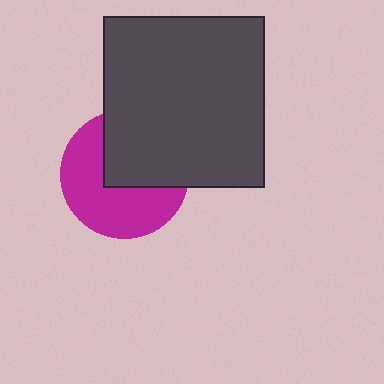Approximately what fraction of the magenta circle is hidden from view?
Roughly 44% of the magenta circle is hidden behind the dark gray rectangle.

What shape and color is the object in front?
The object in front is a dark gray rectangle.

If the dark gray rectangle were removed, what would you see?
You would see the complete magenta circle.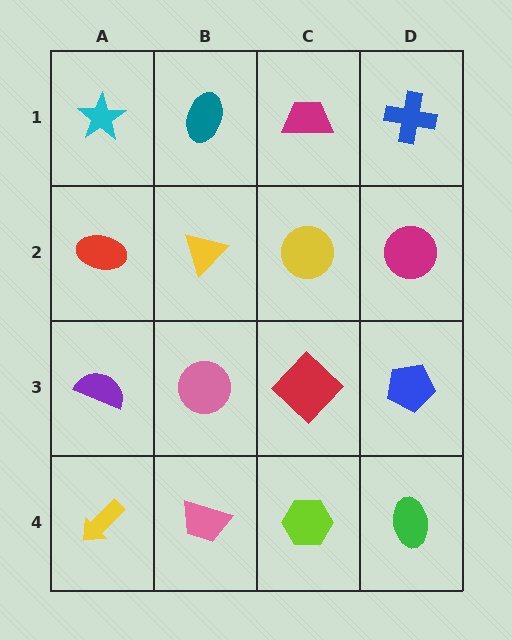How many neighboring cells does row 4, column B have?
3.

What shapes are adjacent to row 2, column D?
A blue cross (row 1, column D), a blue pentagon (row 3, column D), a yellow circle (row 2, column C).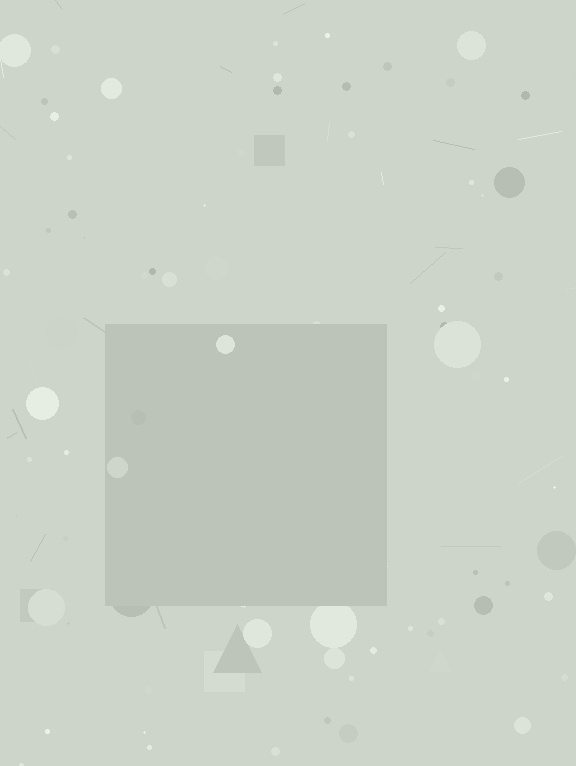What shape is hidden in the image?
A square is hidden in the image.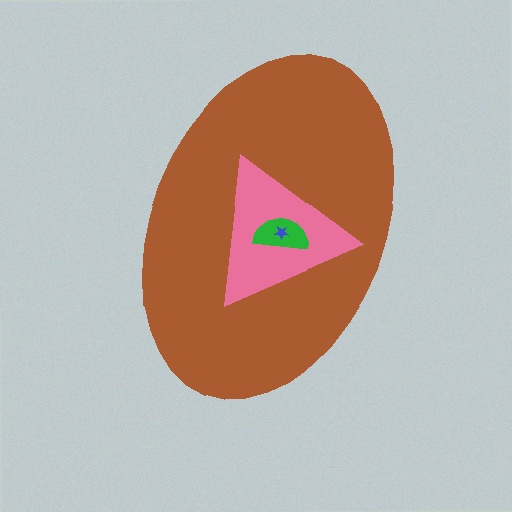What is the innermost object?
The blue star.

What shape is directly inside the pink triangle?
The green semicircle.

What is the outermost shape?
The brown ellipse.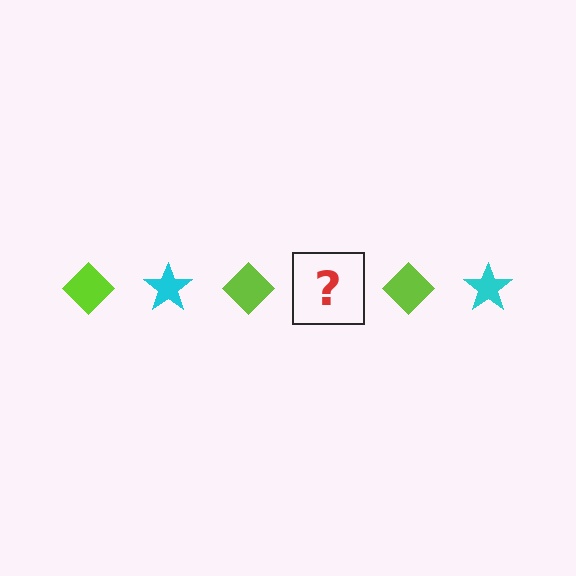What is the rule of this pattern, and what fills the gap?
The rule is that the pattern alternates between lime diamond and cyan star. The gap should be filled with a cyan star.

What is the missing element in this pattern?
The missing element is a cyan star.